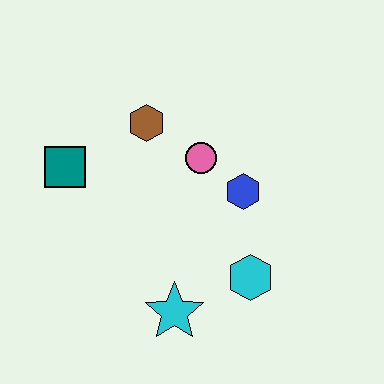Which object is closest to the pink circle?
The blue hexagon is closest to the pink circle.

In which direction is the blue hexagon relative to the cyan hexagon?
The blue hexagon is above the cyan hexagon.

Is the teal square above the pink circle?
No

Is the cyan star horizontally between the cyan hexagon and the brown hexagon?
Yes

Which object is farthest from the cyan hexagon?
The teal square is farthest from the cyan hexagon.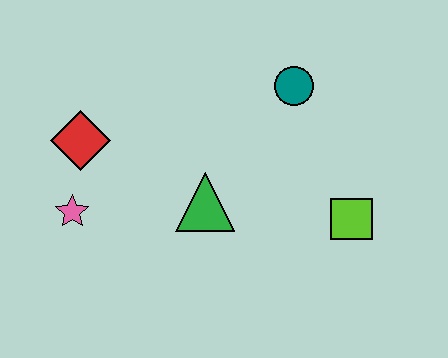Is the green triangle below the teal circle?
Yes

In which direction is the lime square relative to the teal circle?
The lime square is below the teal circle.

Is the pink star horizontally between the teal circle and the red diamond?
No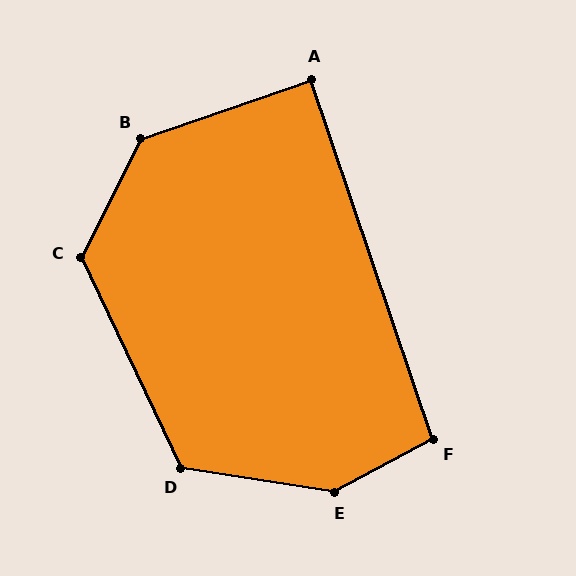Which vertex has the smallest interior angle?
A, at approximately 90 degrees.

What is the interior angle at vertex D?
Approximately 124 degrees (obtuse).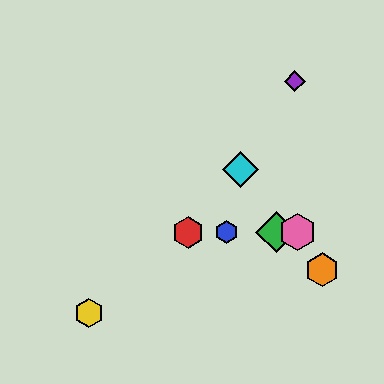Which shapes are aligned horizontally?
The red hexagon, the blue hexagon, the green diamond, the pink hexagon are aligned horizontally.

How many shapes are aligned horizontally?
4 shapes (the red hexagon, the blue hexagon, the green diamond, the pink hexagon) are aligned horizontally.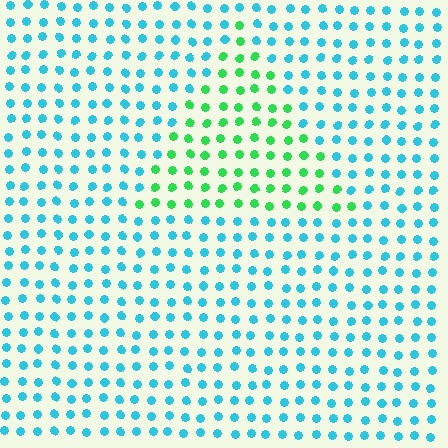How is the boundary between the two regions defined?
The boundary is defined purely by a slight shift in hue (about 56 degrees). Spacing, size, and orientation are identical on both sides.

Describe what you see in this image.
The image is filled with small cyan elements in a uniform arrangement. A triangle-shaped region is visible where the elements are tinted to a slightly different hue, forming a subtle color boundary.